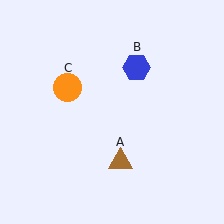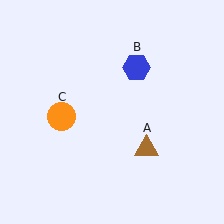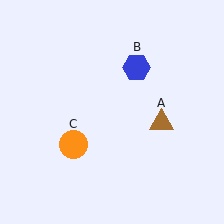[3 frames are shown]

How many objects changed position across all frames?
2 objects changed position: brown triangle (object A), orange circle (object C).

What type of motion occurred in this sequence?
The brown triangle (object A), orange circle (object C) rotated counterclockwise around the center of the scene.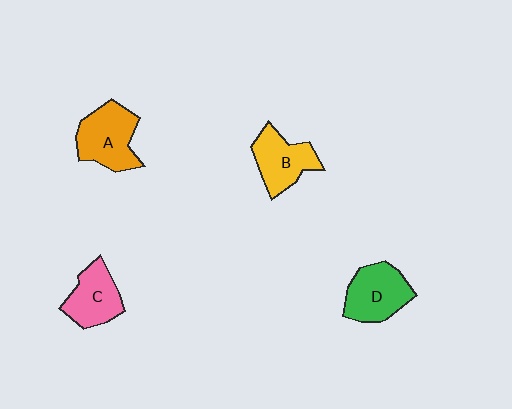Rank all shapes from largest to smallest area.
From largest to smallest: A (orange), D (green), B (yellow), C (pink).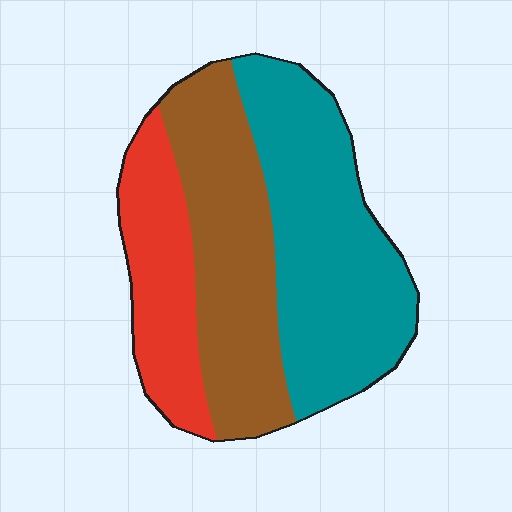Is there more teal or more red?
Teal.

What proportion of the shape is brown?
Brown takes up about one third (1/3) of the shape.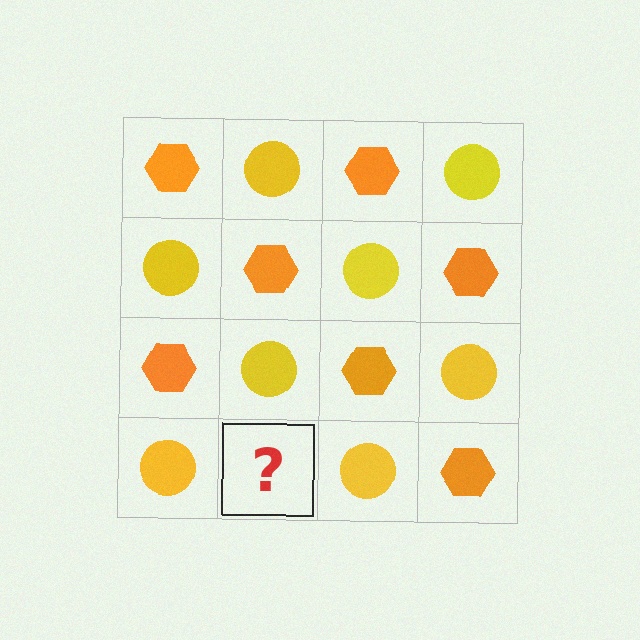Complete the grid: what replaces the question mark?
The question mark should be replaced with an orange hexagon.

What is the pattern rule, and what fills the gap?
The rule is that it alternates orange hexagon and yellow circle in a checkerboard pattern. The gap should be filled with an orange hexagon.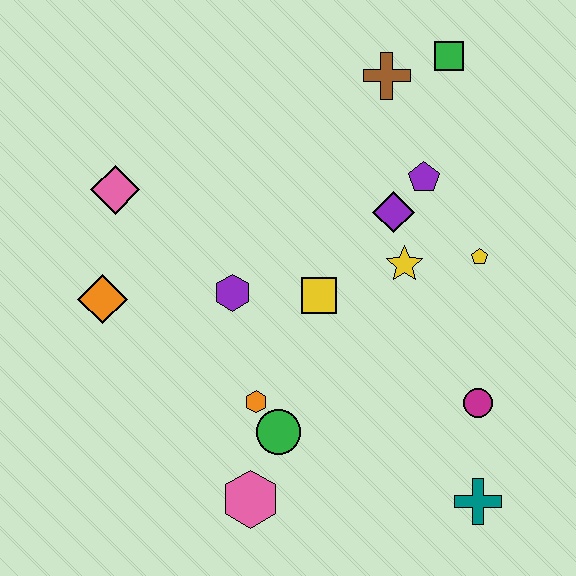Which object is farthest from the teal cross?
The pink diamond is farthest from the teal cross.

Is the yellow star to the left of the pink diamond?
No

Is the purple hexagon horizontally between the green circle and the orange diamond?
Yes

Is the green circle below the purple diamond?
Yes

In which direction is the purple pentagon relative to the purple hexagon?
The purple pentagon is to the right of the purple hexagon.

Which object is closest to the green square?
The brown cross is closest to the green square.